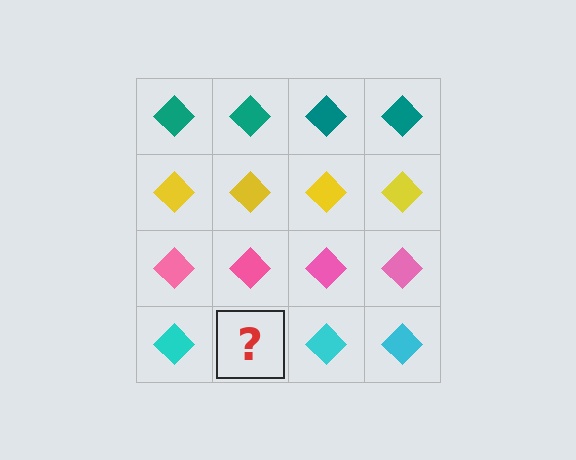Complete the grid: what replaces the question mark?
The question mark should be replaced with a cyan diamond.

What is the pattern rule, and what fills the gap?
The rule is that each row has a consistent color. The gap should be filled with a cyan diamond.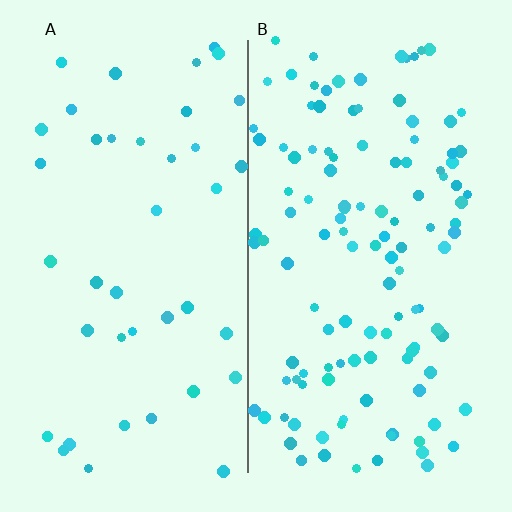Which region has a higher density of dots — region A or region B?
B (the right).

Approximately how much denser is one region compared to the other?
Approximately 2.9× — region B over region A.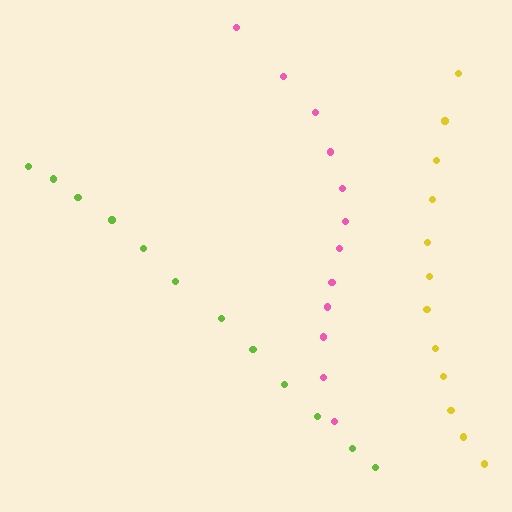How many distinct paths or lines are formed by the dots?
There are 3 distinct paths.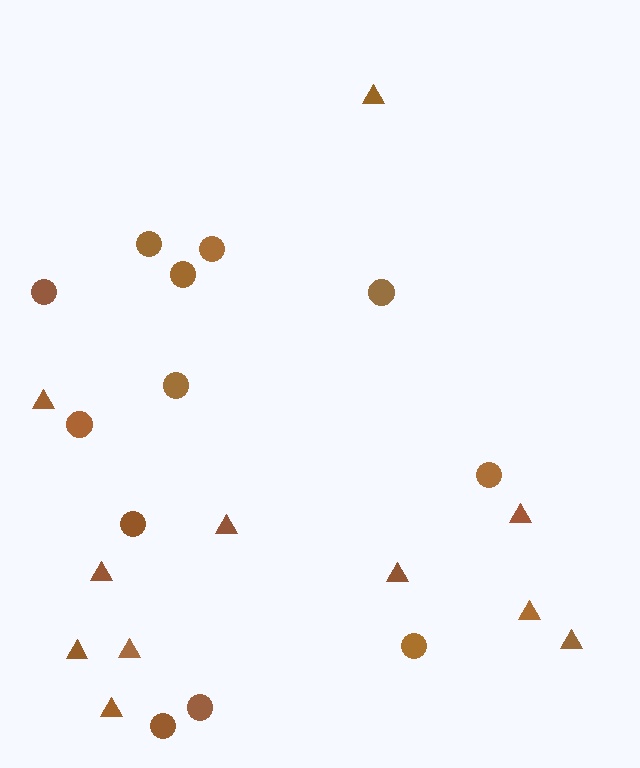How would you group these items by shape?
There are 2 groups: one group of triangles (11) and one group of circles (12).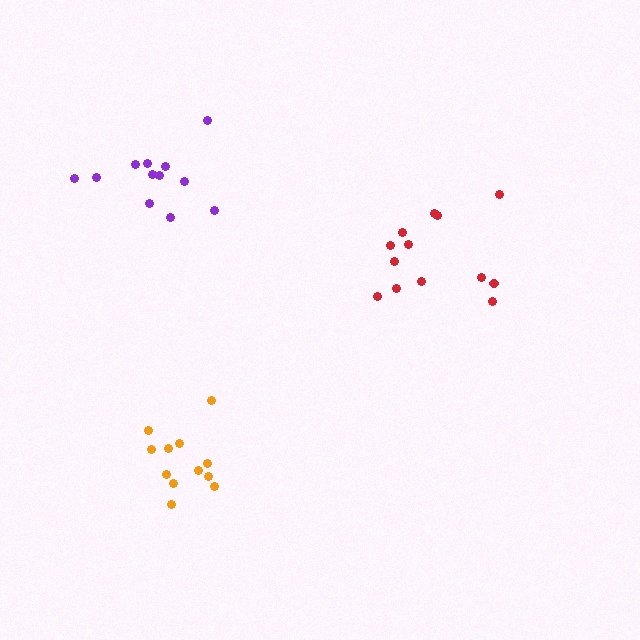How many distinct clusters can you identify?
There are 3 distinct clusters.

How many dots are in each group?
Group 1: 12 dots, Group 2: 13 dots, Group 3: 12 dots (37 total).